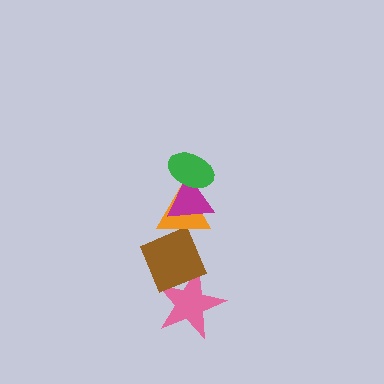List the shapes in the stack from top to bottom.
From top to bottom: the green ellipse, the magenta triangle, the orange triangle, the brown diamond, the pink star.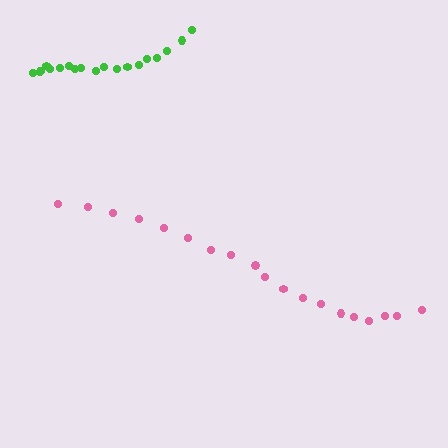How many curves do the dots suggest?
There are 2 distinct paths.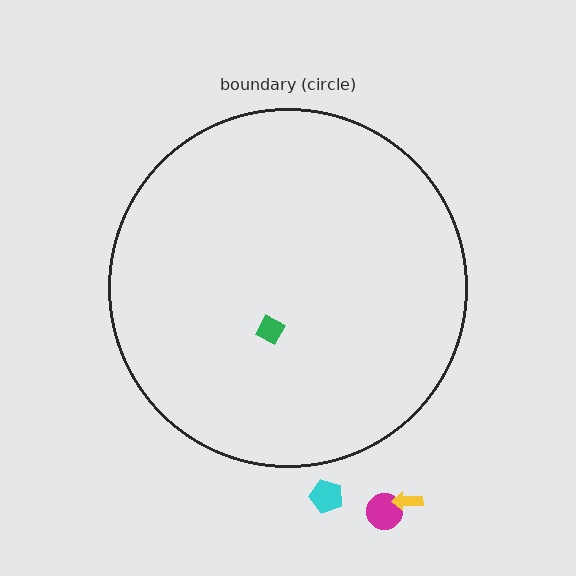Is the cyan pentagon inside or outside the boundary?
Outside.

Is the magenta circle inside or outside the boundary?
Outside.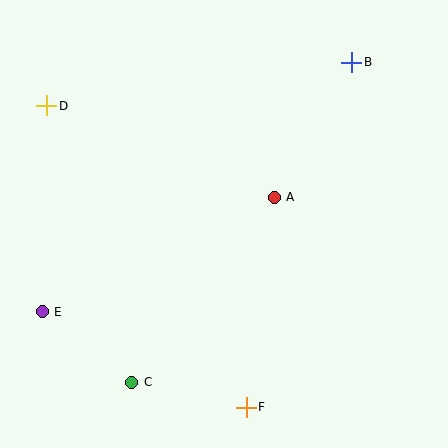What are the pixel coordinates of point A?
Point A is at (274, 197).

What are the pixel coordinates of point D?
Point D is at (47, 106).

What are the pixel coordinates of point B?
Point B is at (351, 63).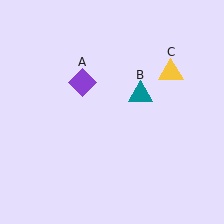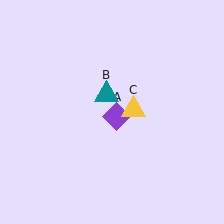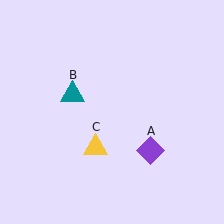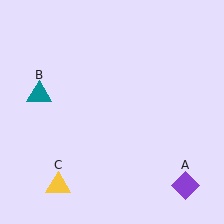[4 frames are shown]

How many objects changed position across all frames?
3 objects changed position: purple diamond (object A), teal triangle (object B), yellow triangle (object C).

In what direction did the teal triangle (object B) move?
The teal triangle (object B) moved left.